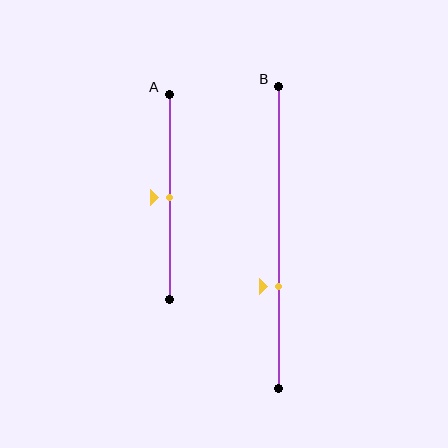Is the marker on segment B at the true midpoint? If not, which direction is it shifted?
No, the marker on segment B is shifted downward by about 16% of the segment length.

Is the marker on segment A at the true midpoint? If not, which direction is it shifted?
Yes, the marker on segment A is at the true midpoint.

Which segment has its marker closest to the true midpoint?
Segment A has its marker closest to the true midpoint.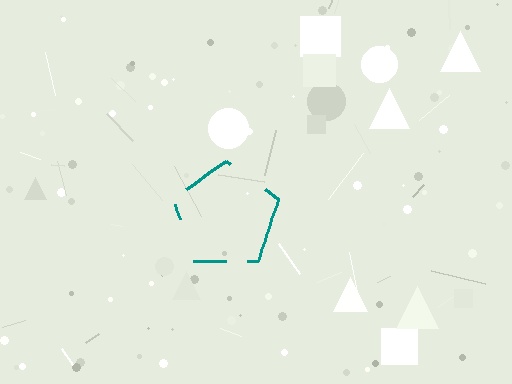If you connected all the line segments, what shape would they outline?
They would outline a pentagon.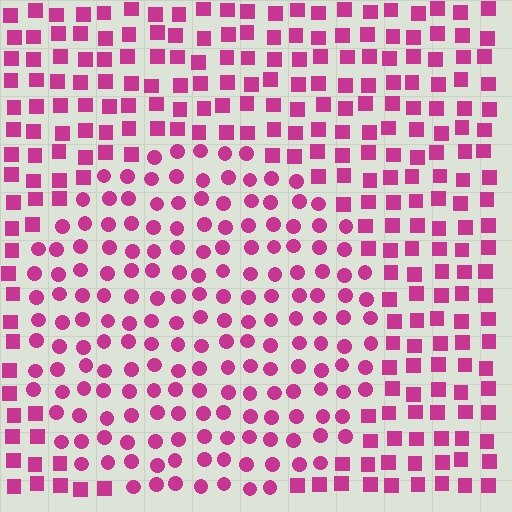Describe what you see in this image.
The image is filled with small magenta elements arranged in a uniform grid. A circle-shaped region contains circles, while the surrounding area contains squares. The boundary is defined purely by the change in element shape.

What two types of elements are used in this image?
The image uses circles inside the circle region and squares outside it.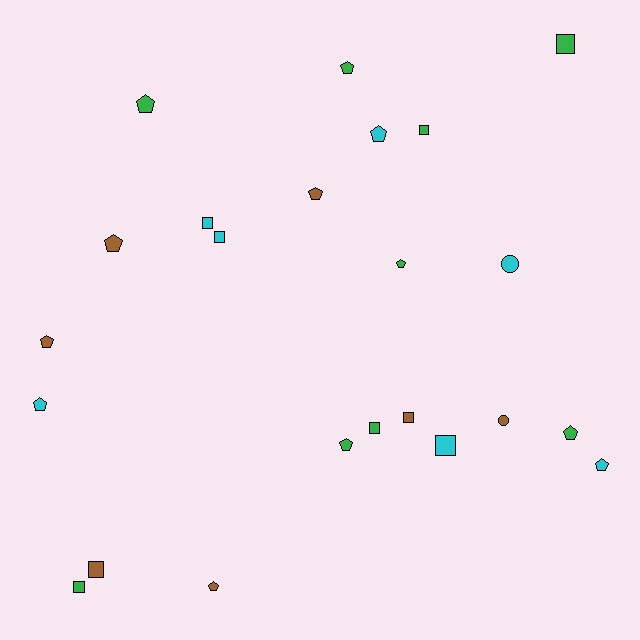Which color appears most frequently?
Green, with 9 objects.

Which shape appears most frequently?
Pentagon, with 12 objects.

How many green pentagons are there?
There are 5 green pentagons.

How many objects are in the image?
There are 23 objects.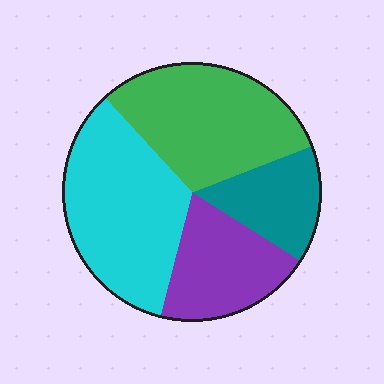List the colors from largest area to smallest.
From largest to smallest: cyan, green, purple, teal.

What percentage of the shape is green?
Green covers around 30% of the shape.